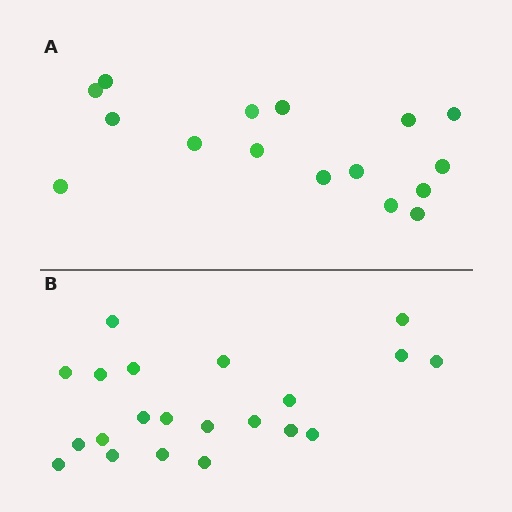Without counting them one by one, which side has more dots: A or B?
Region B (the bottom region) has more dots.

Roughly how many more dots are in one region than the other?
Region B has about 5 more dots than region A.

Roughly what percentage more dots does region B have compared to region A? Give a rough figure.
About 30% more.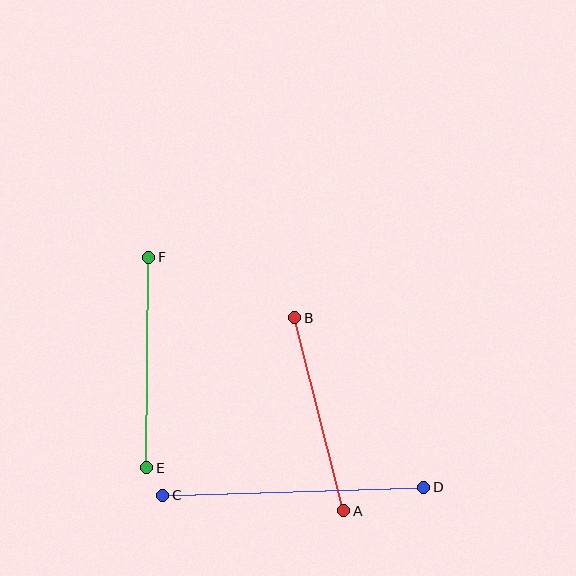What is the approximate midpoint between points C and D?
The midpoint is at approximately (293, 491) pixels.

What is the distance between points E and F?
The distance is approximately 210 pixels.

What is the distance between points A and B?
The distance is approximately 199 pixels.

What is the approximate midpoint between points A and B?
The midpoint is at approximately (319, 414) pixels.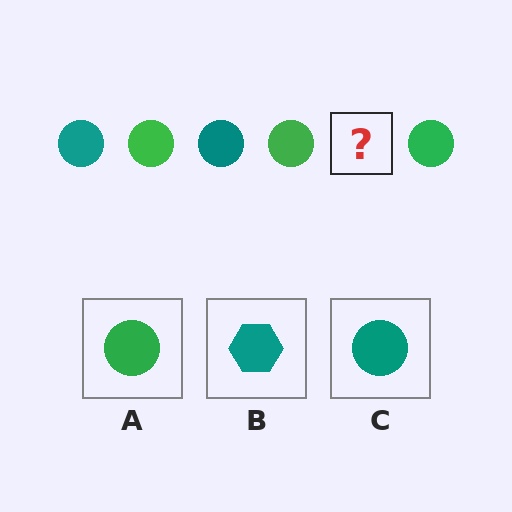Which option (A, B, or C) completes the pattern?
C.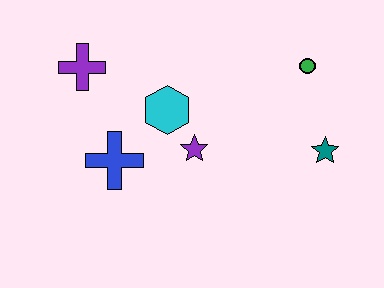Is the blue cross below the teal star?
Yes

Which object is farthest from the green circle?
The purple cross is farthest from the green circle.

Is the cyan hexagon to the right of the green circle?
No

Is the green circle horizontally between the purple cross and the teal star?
Yes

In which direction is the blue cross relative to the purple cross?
The blue cross is below the purple cross.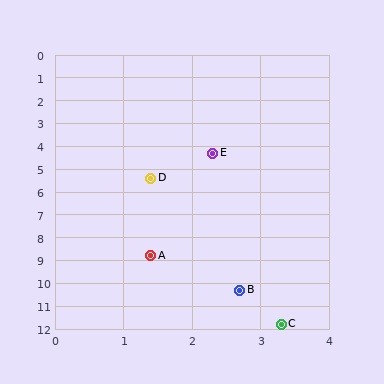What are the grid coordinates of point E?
Point E is at approximately (2.3, 4.3).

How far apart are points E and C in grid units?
Points E and C are about 7.6 grid units apart.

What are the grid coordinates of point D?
Point D is at approximately (1.4, 5.4).